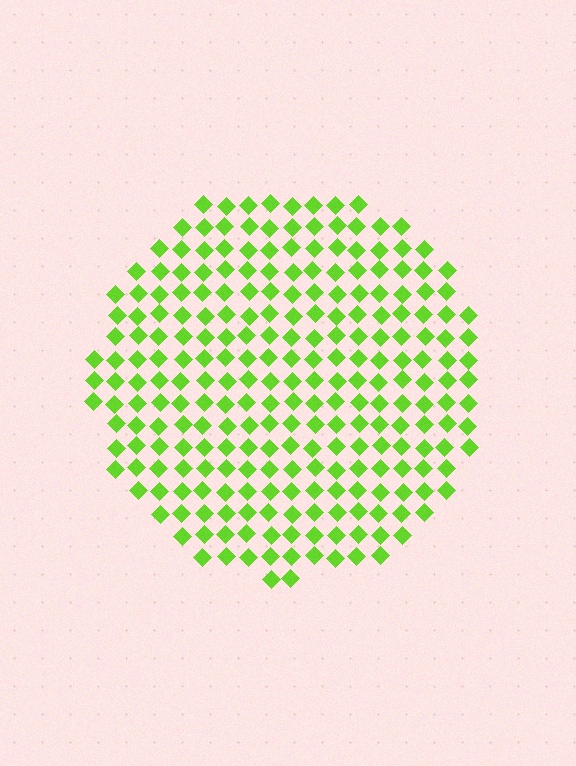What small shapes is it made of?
It is made of small diamonds.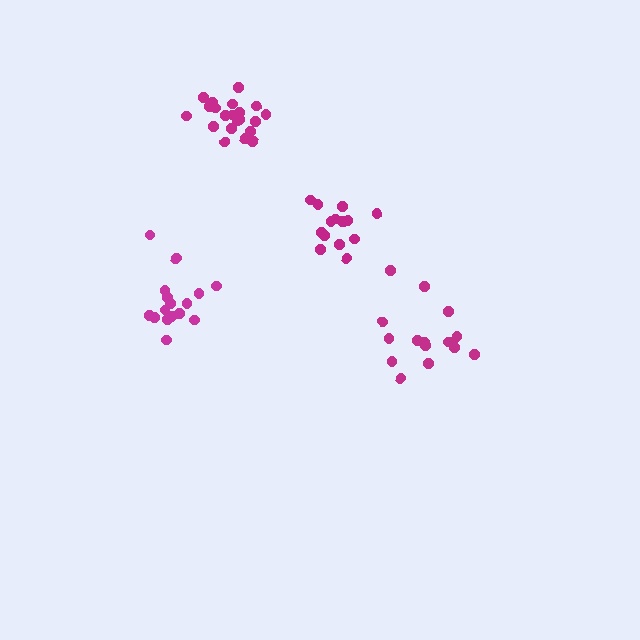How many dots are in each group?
Group 1: 15 dots, Group 2: 21 dots, Group 3: 16 dots, Group 4: 16 dots (68 total).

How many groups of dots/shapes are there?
There are 4 groups.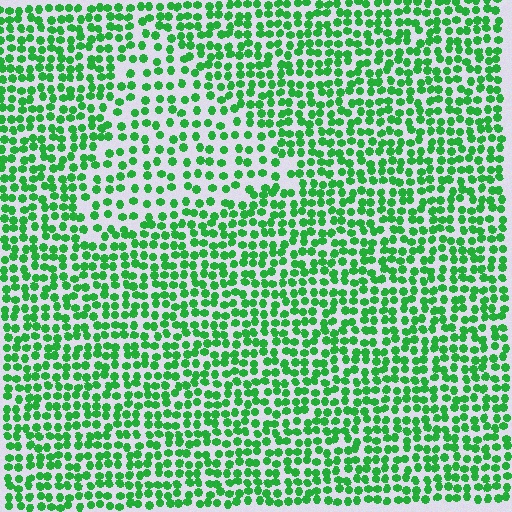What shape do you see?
I see a triangle.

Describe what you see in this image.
The image contains small green elements arranged at two different densities. A triangle-shaped region is visible where the elements are less densely packed than the surrounding area.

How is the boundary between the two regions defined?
The boundary is defined by a change in element density (approximately 1.7x ratio). All elements are the same color, size, and shape.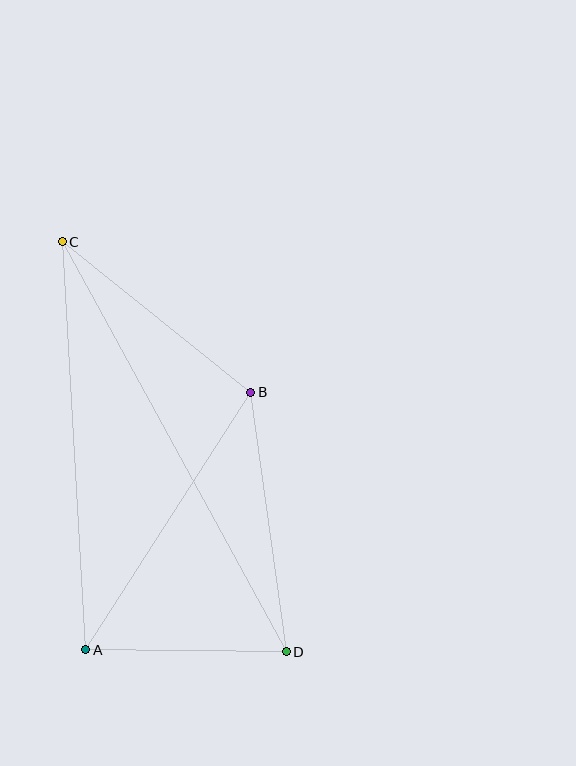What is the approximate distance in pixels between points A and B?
The distance between A and B is approximately 306 pixels.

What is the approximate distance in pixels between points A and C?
The distance between A and C is approximately 409 pixels.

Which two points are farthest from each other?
Points C and D are farthest from each other.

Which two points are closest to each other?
Points A and D are closest to each other.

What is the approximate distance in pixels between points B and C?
The distance between B and C is approximately 241 pixels.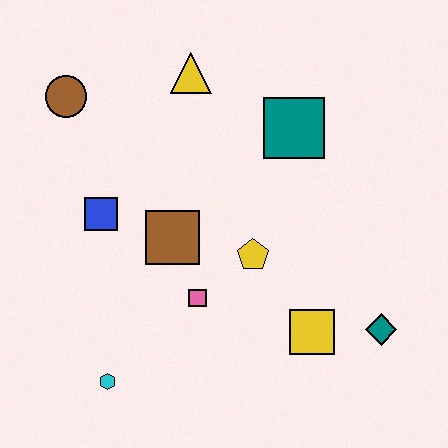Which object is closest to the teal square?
The yellow triangle is closest to the teal square.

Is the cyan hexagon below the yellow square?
Yes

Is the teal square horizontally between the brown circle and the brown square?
No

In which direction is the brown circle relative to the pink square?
The brown circle is above the pink square.